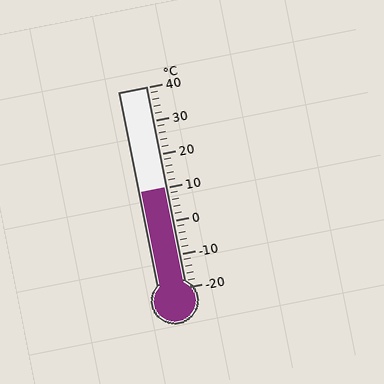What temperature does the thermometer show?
The thermometer shows approximately 10°C.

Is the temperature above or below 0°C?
The temperature is above 0°C.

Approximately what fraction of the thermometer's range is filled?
The thermometer is filled to approximately 50% of its range.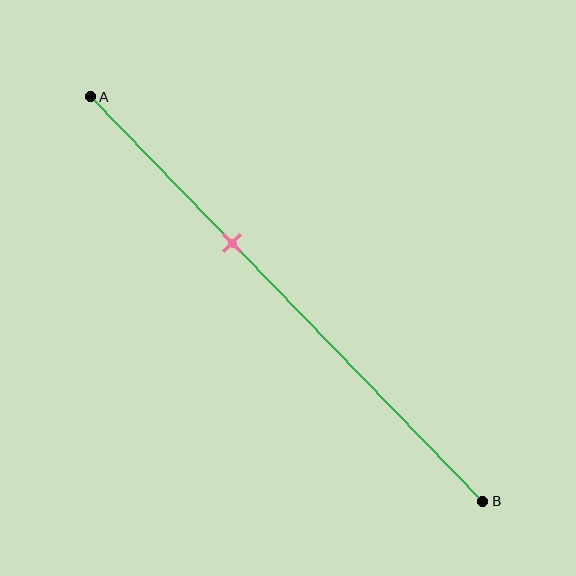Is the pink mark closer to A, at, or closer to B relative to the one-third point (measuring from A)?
The pink mark is approximately at the one-third point of segment AB.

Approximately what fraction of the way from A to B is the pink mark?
The pink mark is approximately 35% of the way from A to B.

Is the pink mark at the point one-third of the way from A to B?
Yes, the mark is approximately at the one-third point.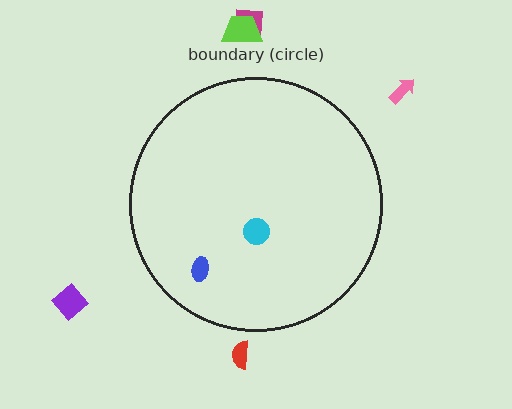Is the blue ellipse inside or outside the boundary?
Inside.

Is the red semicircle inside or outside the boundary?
Outside.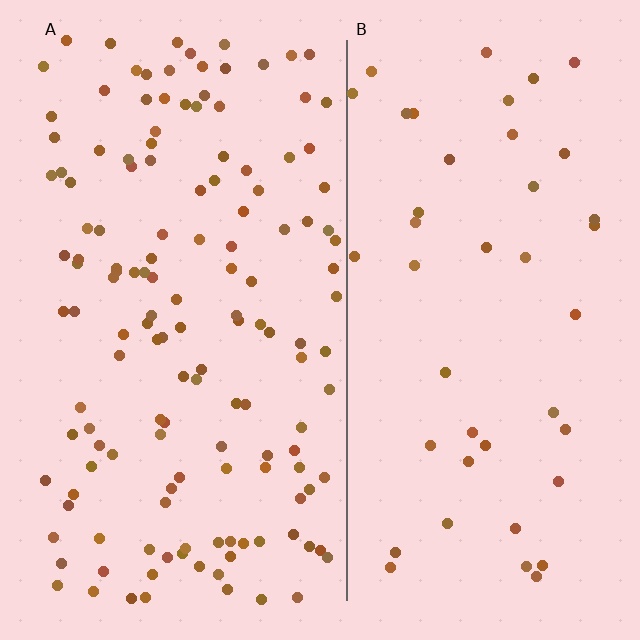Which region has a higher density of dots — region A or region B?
A (the left).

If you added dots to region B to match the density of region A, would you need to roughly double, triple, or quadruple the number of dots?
Approximately triple.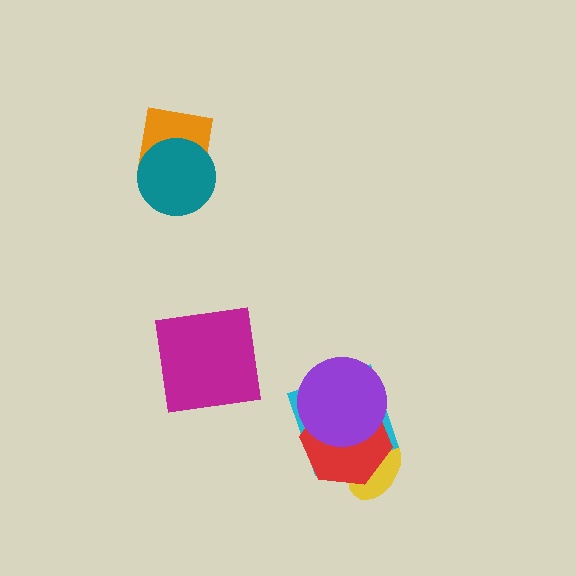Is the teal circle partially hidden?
No, no other shape covers it.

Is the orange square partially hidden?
Yes, it is partially covered by another shape.